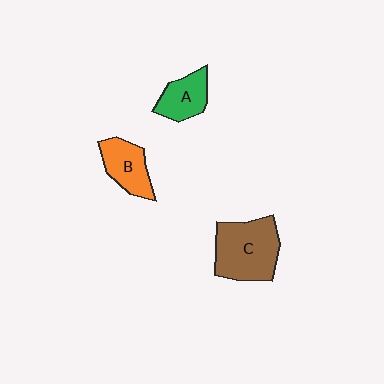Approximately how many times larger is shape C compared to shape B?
Approximately 1.7 times.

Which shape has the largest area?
Shape C (brown).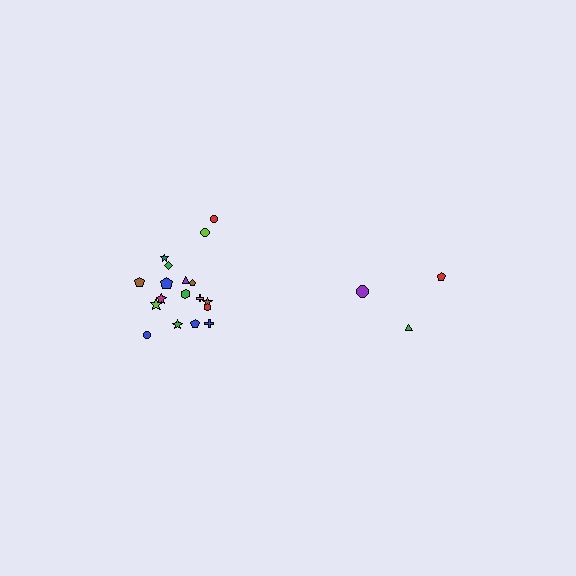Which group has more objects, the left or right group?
The left group.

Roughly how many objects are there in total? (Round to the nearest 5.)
Roughly 20 objects in total.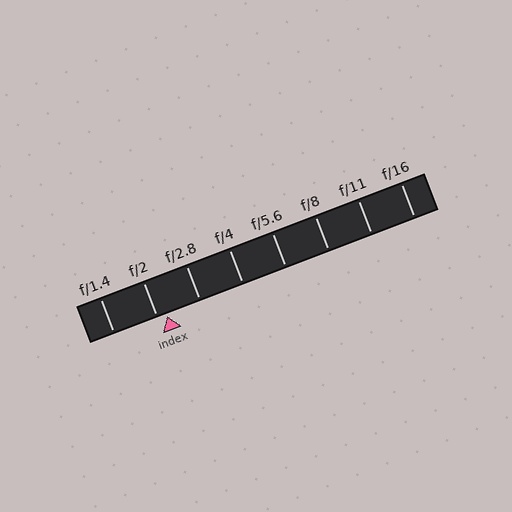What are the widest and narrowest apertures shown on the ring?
The widest aperture shown is f/1.4 and the narrowest is f/16.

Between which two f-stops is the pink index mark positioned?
The index mark is between f/2 and f/2.8.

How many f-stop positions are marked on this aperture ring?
There are 8 f-stop positions marked.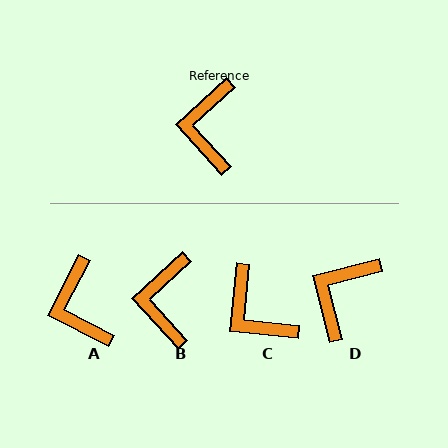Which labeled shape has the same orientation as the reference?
B.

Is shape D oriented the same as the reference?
No, it is off by about 27 degrees.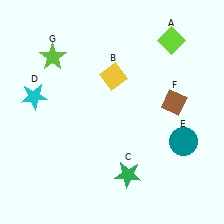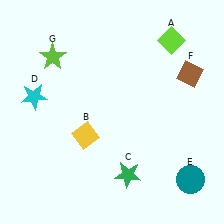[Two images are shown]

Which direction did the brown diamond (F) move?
The brown diamond (F) moved up.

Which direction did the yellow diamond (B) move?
The yellow diamond (B) moved down.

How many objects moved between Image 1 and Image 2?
3 objects moved between the two images.